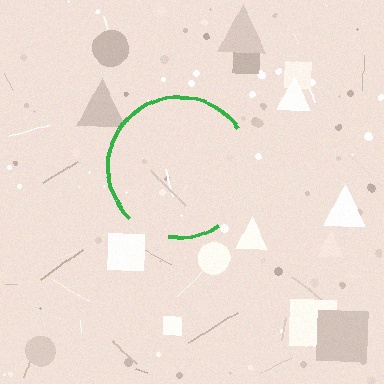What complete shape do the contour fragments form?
The contour fragments form a circle.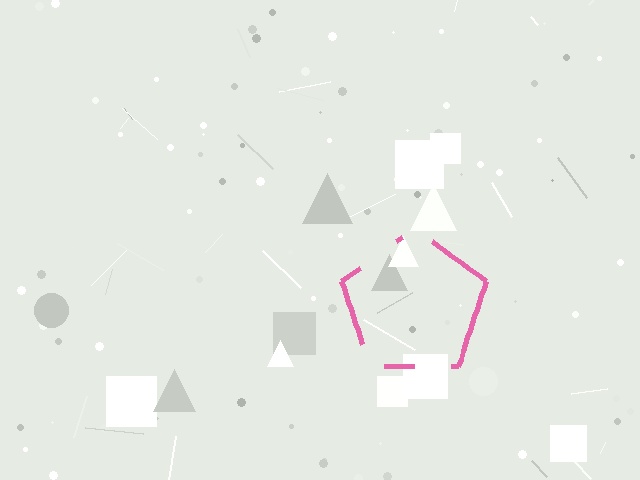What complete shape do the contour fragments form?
The contour fragments form a pentagon.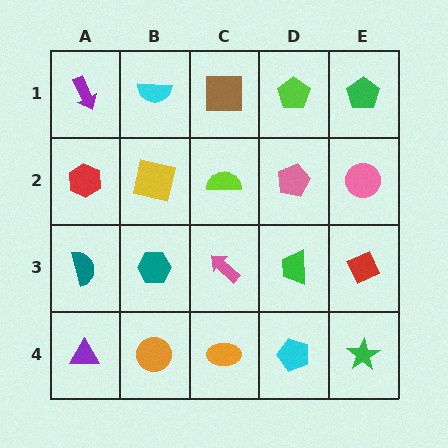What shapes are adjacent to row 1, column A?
A red hexagon (row 2, column A), a cyan semicircle (row 1, column B).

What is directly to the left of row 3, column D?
A pink arrow.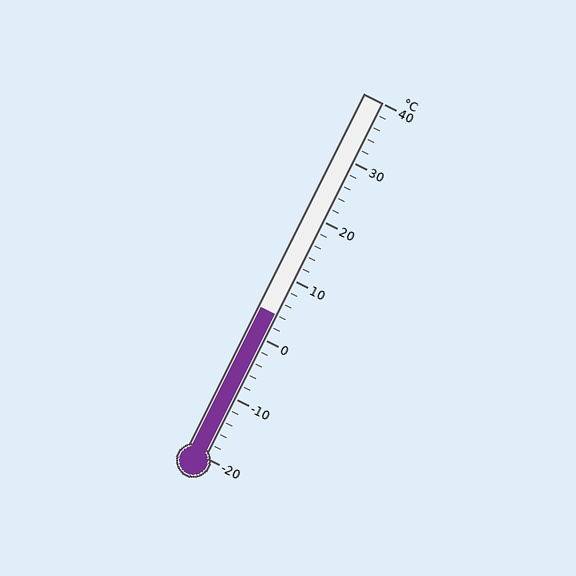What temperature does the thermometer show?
The thermometer shows approximately 4°C.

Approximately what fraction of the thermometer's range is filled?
The thermometer is filled to approximately 40% of its range.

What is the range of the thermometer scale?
The thermometer scale ranges from -20°C to 40°C.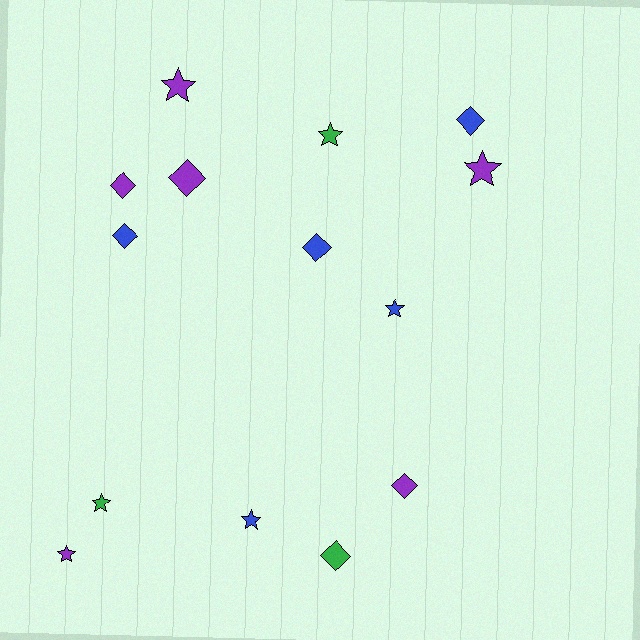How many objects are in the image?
There are 14 objects.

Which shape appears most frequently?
Star, with 7 objects.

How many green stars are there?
There are 2 green stars.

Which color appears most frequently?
Purple, with 6 objects.